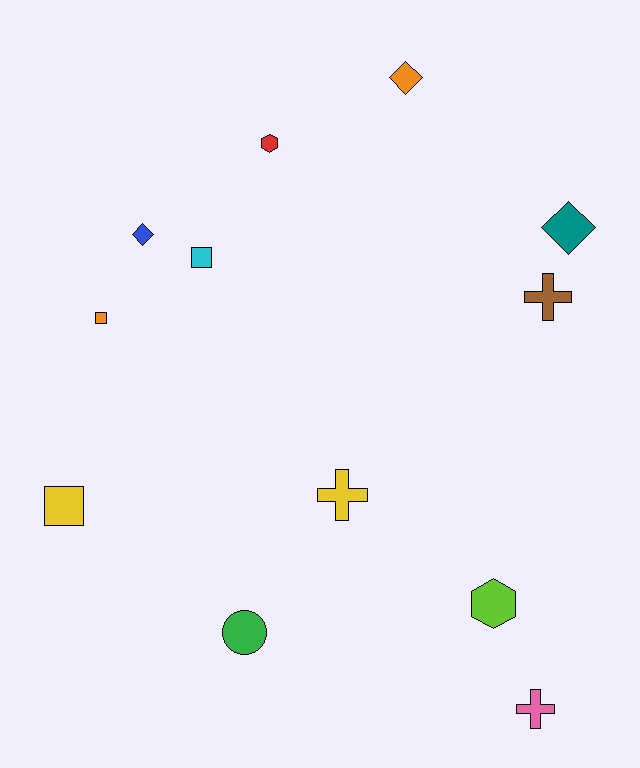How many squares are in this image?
There are 3 squares.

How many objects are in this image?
There are 12 objects.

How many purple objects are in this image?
There are no purple objects.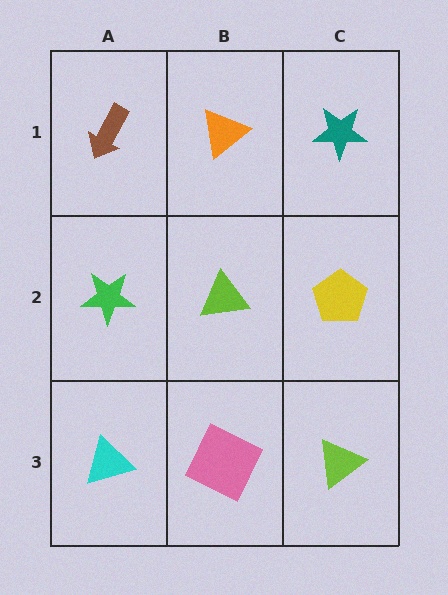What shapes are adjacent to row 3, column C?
A yellow pentagon (row 2, column C), a pink square (row 3, column B).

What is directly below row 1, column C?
A yellow pentagon.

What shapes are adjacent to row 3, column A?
A green star (row 2, column A), a pink square (row 3, column B).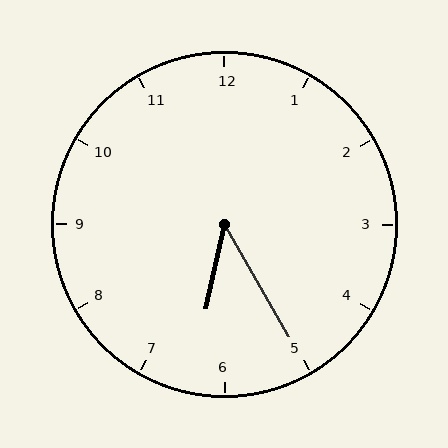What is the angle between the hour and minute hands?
Approximately 42 degrees.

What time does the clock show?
6:25.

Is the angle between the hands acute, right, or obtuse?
It is acute.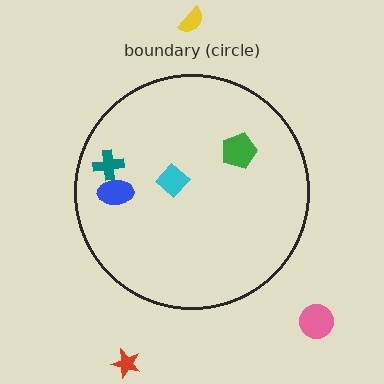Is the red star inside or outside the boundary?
Outside.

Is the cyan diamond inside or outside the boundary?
Inside.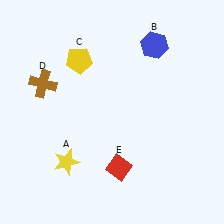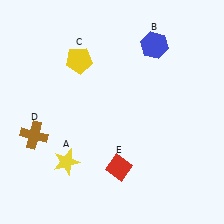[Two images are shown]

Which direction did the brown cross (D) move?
The brown cross (D) moved down.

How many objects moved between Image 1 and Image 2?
1 object moved between the two images.